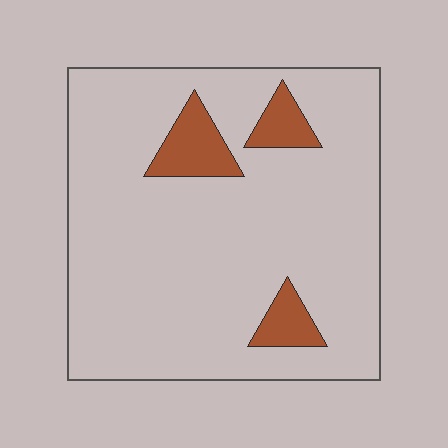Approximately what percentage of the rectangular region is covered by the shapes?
Approximately 10%.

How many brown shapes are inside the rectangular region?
3.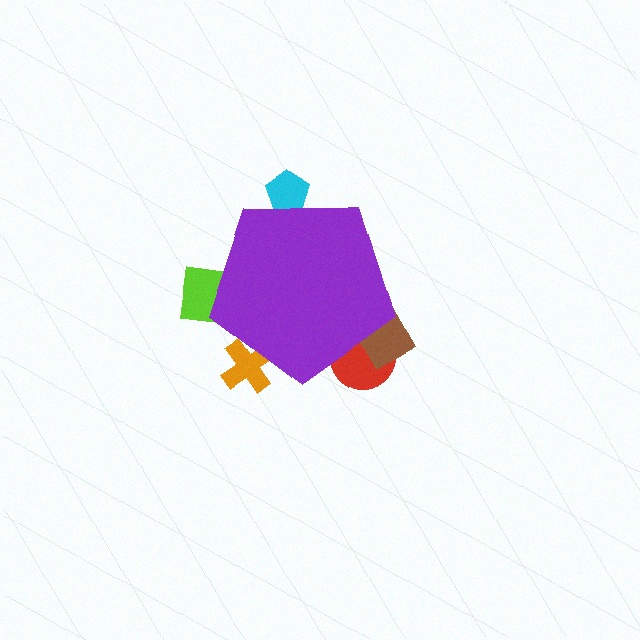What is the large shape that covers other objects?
A purple pentagon.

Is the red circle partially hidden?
Yes, the red circle is partially hidden behind the purple pentagon.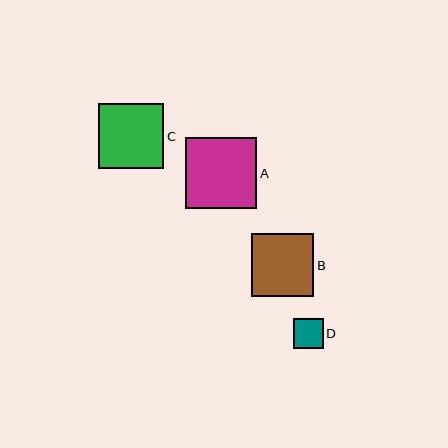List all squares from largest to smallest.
From largest to smallest: A, C, B, D.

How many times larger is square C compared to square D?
Square C is approximately 2.2 times the size of square D.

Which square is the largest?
Square A is the largest with a size of approximately 71 pixels.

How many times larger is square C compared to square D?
Square C is approximately 2.2 times the size of square D.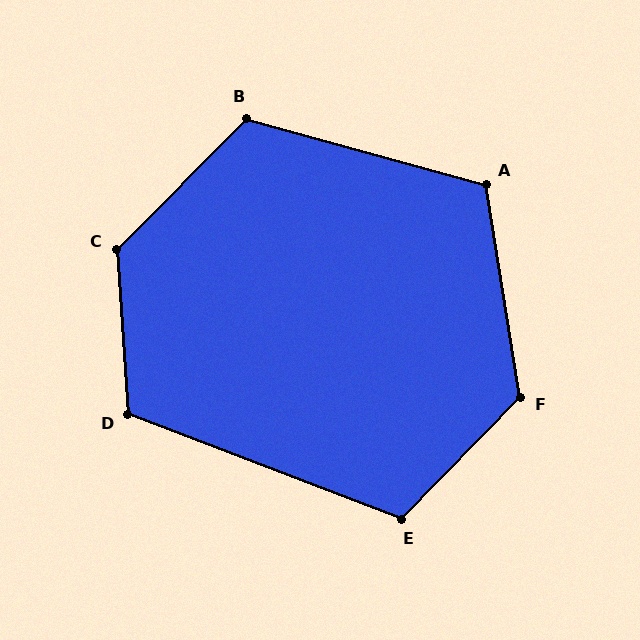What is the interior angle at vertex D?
Approximately 114 degrees (obtuse).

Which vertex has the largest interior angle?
C, at approximately 132 degrees.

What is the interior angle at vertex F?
Approximately 127 degrees (obtuse).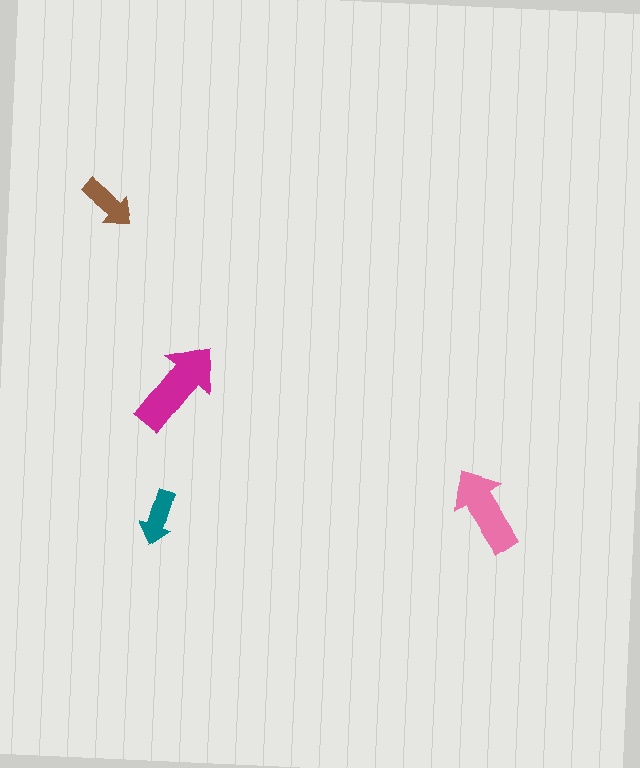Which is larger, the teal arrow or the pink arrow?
The pink one.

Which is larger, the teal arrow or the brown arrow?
The brown one.